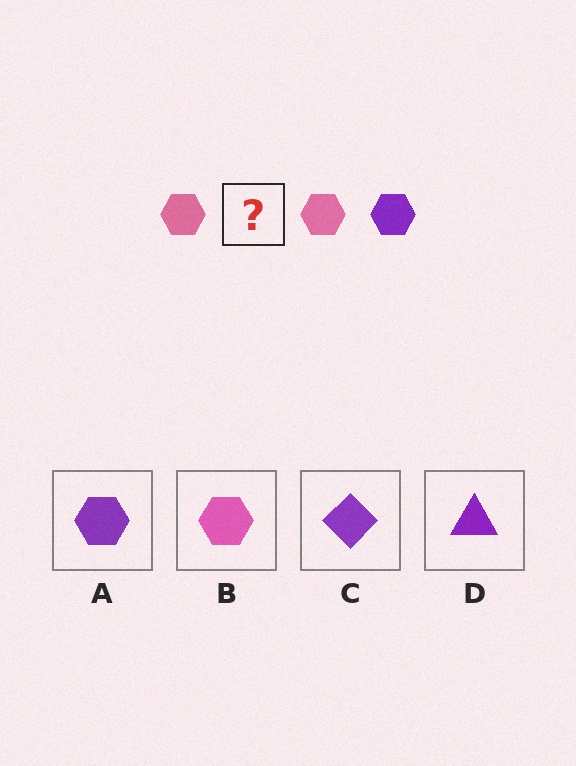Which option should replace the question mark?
Option A.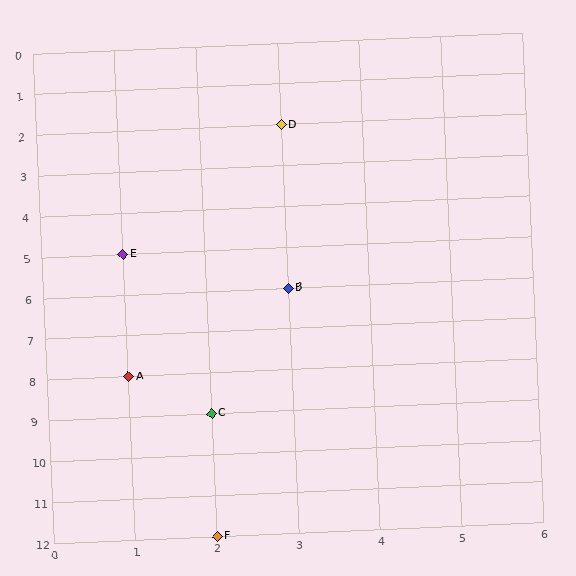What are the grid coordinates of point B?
Point B is at grid coordinates (3, 6).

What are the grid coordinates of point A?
Point A is at grid coordinates (1, 8).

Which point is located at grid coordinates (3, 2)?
Point D is at (3, 2).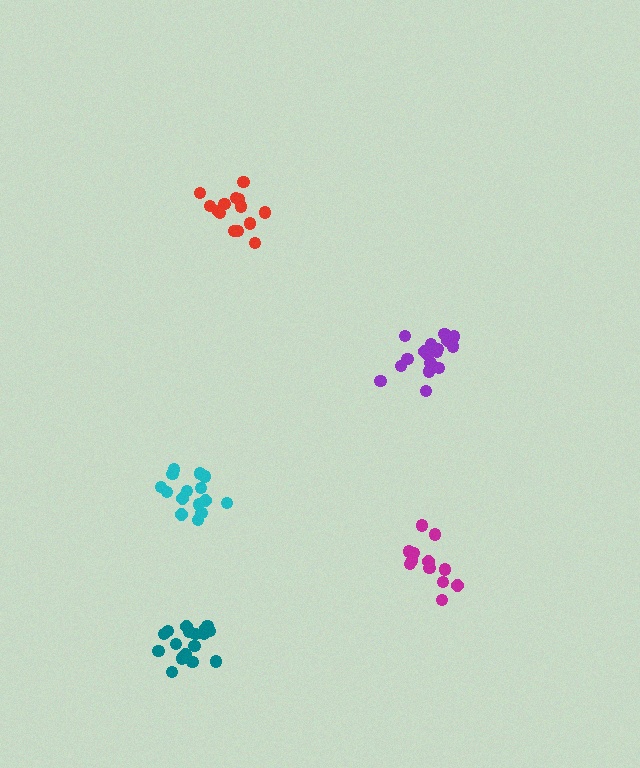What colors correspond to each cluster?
The clusters are colored: magenta, teal, red, purple, cyan.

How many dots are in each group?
Group 1: 12 dots, Group 2: 17 dots, Group 3: 14 dots, Group 4: 18 dots, Group 5: 15 dots (76 total).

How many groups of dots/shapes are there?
There are 5 groups.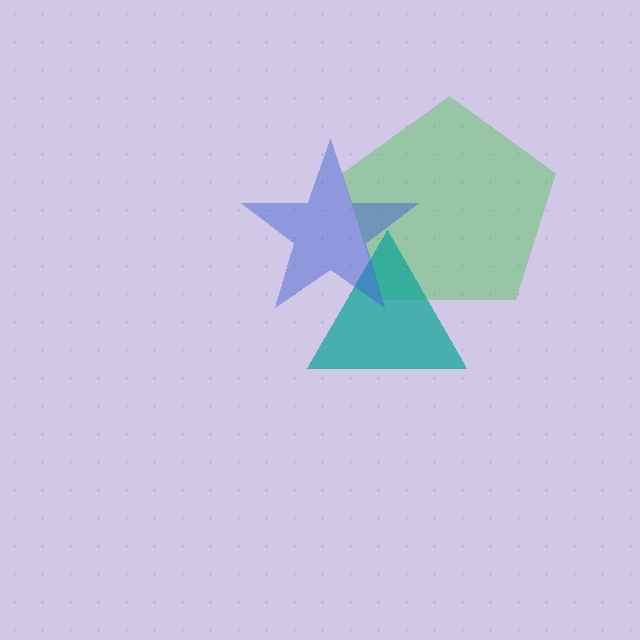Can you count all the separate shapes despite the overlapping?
Yes, there are 3 separate shapes.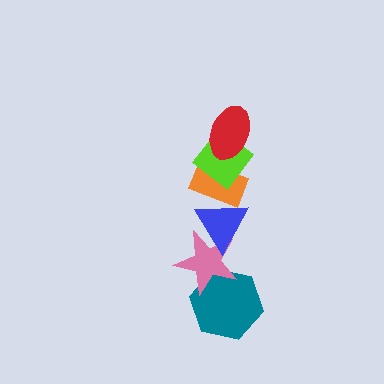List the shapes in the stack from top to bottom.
From top to bottom: the red ellipse, the lime diamond, the orange rectangle, the blue triangle, the pink star, the teal hexagon.